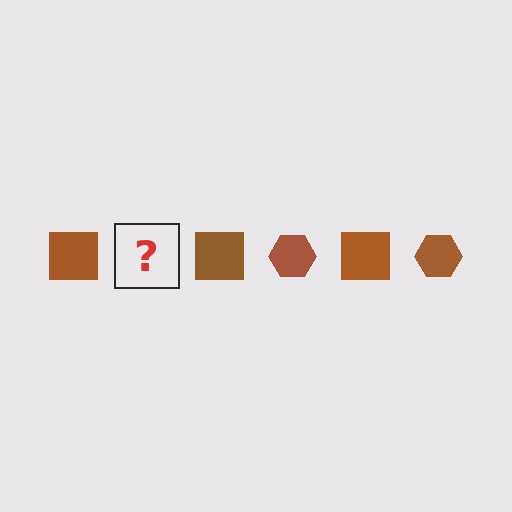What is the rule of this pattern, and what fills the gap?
The rule is that the pattern cycles through square, hexagon shapes in brown. The gap should be filled with a brown hexagon.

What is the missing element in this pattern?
The missing element is a brown hexagon.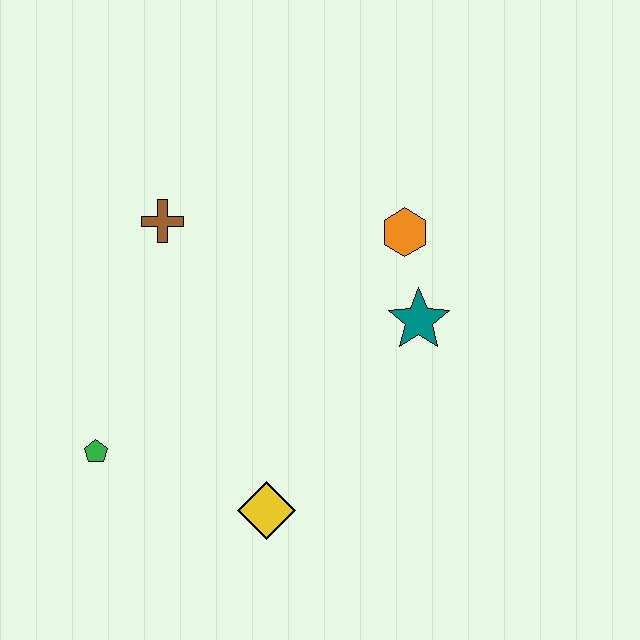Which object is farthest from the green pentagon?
The orange hexagon is farthest from the green pentagon.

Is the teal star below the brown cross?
Yes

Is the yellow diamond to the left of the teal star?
Yes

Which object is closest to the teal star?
The orange hexagon is closest to the teal star.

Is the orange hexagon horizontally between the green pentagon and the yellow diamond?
No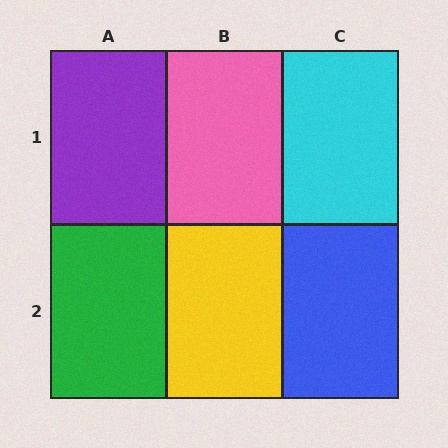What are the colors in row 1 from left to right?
Purple, pink, cyan.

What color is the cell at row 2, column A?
Green.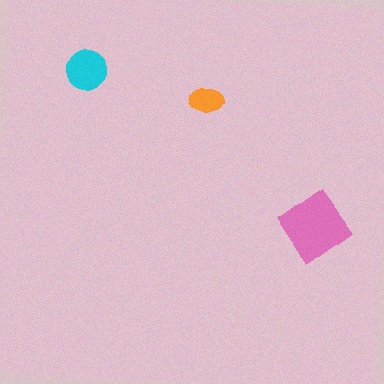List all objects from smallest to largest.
The orange ellipse, the cyan circle, the pink diamond.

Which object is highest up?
The cyan circle is topmost.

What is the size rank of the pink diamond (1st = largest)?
1st.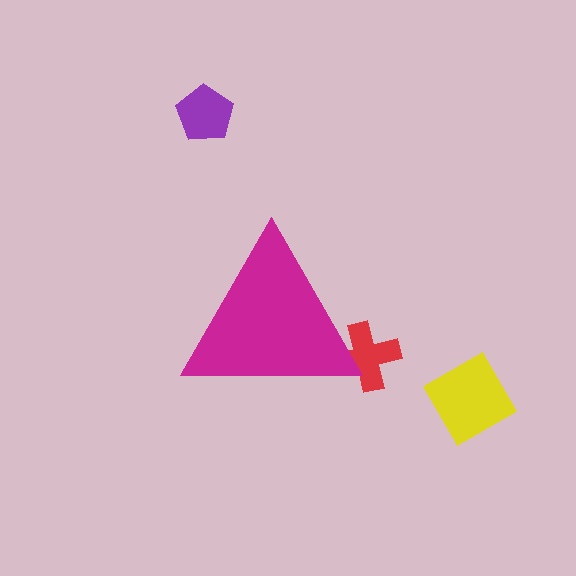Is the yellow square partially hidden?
No, the yellow square is fully visible.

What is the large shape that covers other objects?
A magenta triangle.